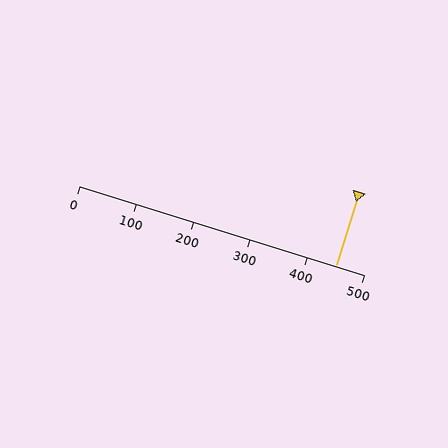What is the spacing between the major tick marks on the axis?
The major ticks are spaced 100 apart.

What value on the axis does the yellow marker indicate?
The marker indicates approximately 450.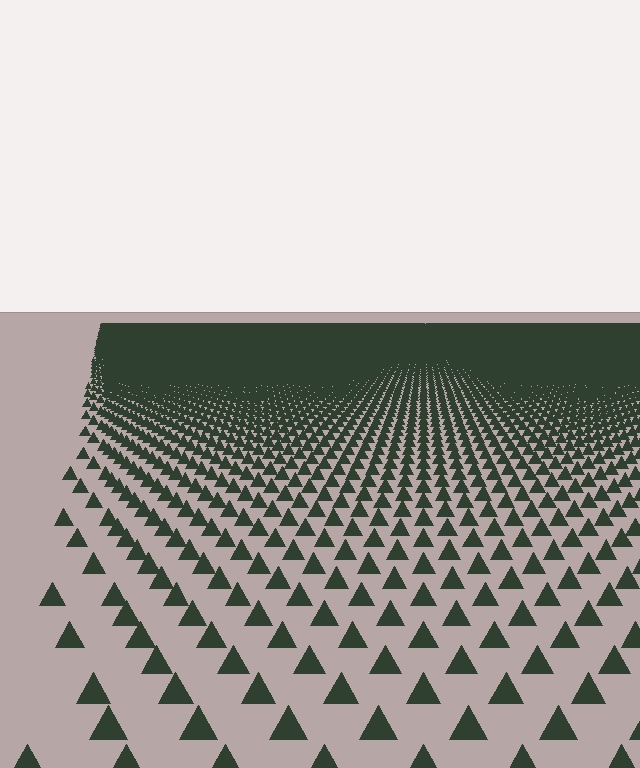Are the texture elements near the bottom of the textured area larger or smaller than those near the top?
Larger. Near the bottom, elements are closer to the viewer and appear at a bigger on-screen size.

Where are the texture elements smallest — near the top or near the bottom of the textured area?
Near the top.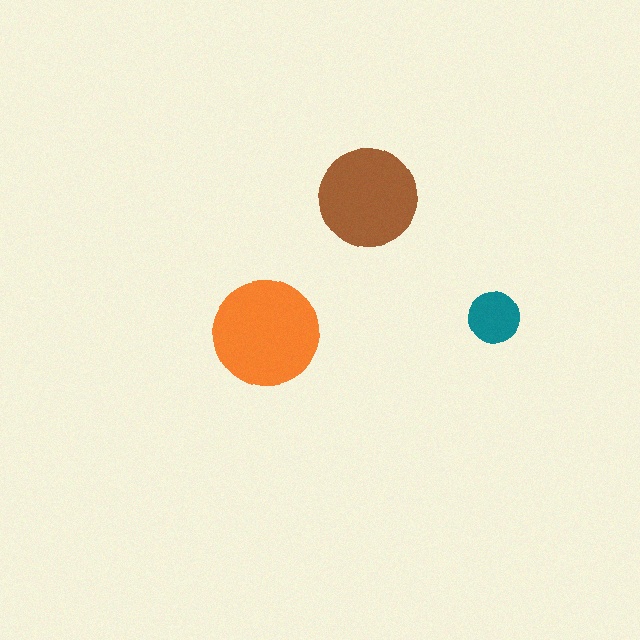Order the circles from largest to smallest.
the orange one, the brown one, the teal one.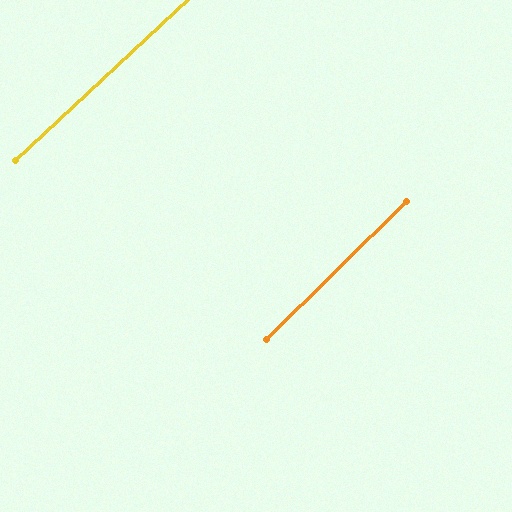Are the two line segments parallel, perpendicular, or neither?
Parallel — their directions differ by only 1.6°.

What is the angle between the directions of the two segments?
Approximately 2 degrees.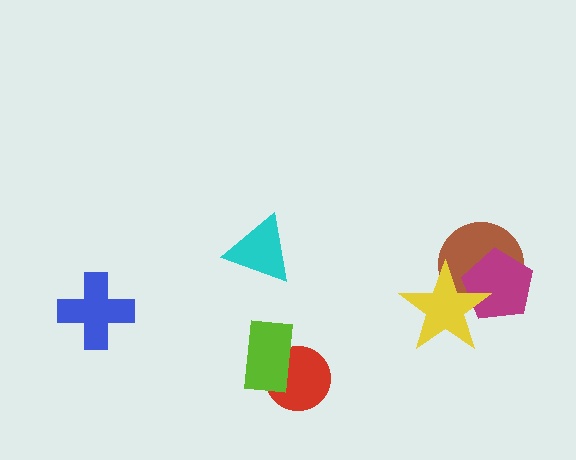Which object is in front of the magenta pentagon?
The yellow star is in front of the magenta pentagon.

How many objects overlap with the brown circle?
2 objects overlap with the brown circle.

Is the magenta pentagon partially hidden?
Yes, it is partially covered by another shape.